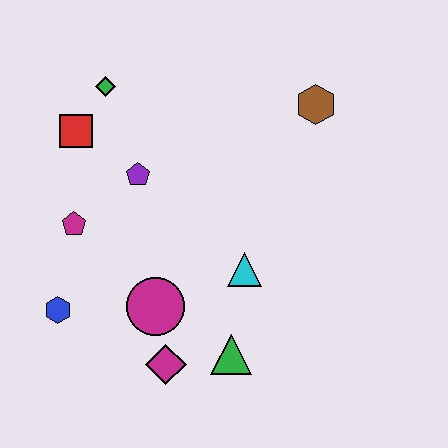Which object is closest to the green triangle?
The magenta diamond is closest to the green triangle.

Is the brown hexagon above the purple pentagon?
Yes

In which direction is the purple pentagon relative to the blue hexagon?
The purple pentagon is above the blue hexagon.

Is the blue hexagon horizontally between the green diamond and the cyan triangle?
No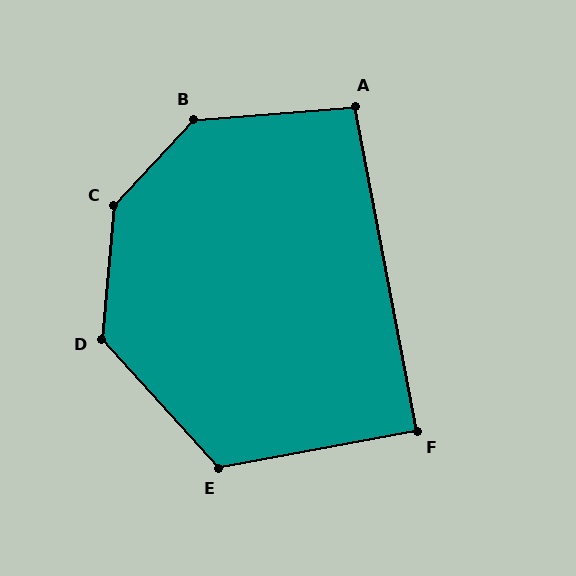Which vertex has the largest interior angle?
C, at approximately 142 degrees.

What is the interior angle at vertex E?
Approximately 122 degrees (obtuse).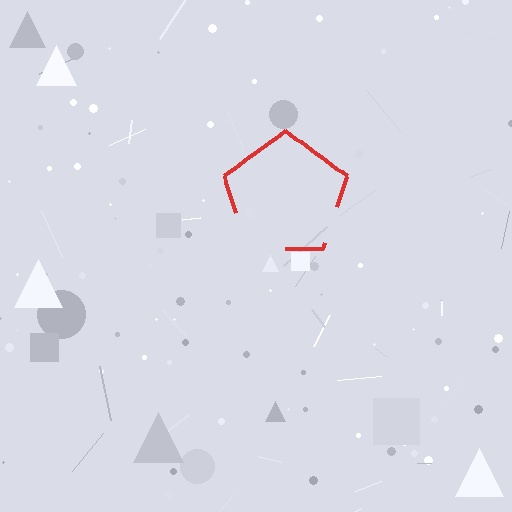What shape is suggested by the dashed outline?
The dashed outline suggests a pentagon.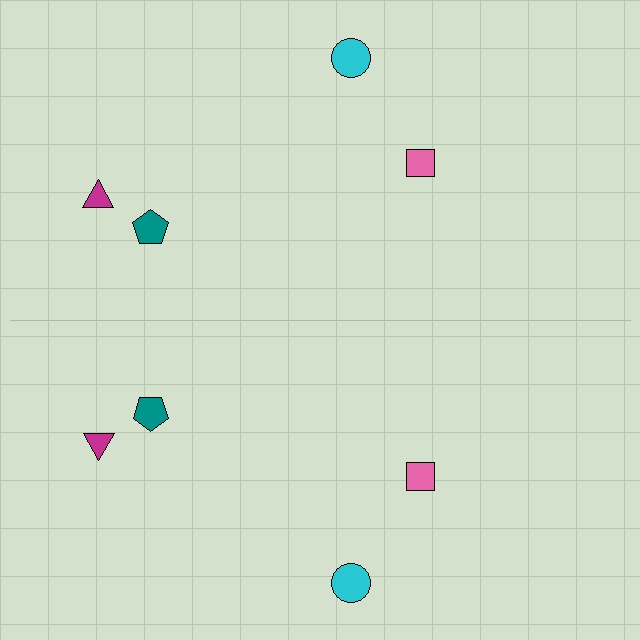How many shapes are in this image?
There are 8 shapes in this image.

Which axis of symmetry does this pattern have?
The pattern has a horizontal axis of symmetry running through the center of the image.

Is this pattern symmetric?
Yes, this pattern has bilateral (reflection) symmetry.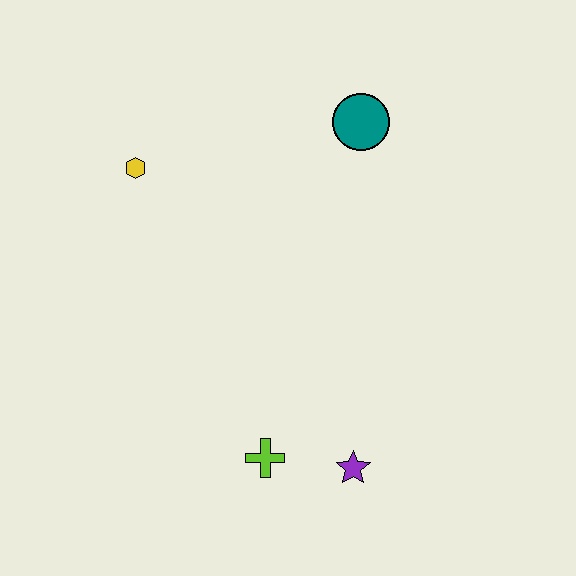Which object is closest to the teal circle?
The yellow hexagon is closest to the teal circle.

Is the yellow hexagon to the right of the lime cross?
No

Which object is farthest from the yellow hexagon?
The purple star is farthest from the yellow hexagon.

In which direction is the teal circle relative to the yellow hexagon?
The teal circle is to the right of the yellow hexagon.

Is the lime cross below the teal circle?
Yes